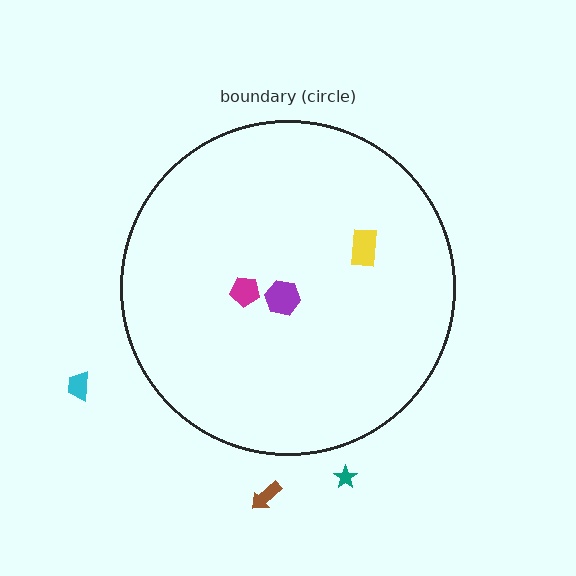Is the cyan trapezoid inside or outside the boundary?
Outside.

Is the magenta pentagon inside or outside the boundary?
Inside.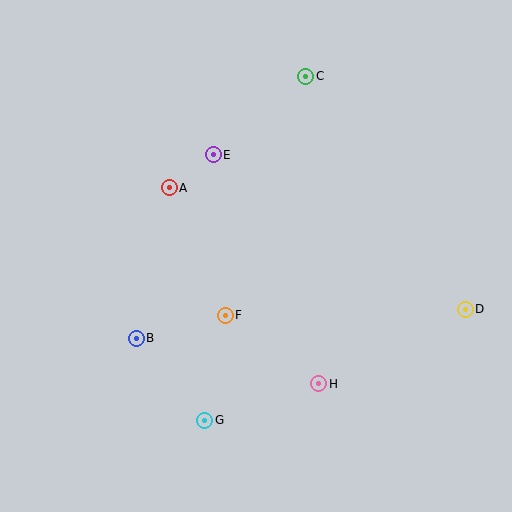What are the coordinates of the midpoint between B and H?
The midpoint between B and H is at (227, 361).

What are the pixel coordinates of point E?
Point E is at (213, 155).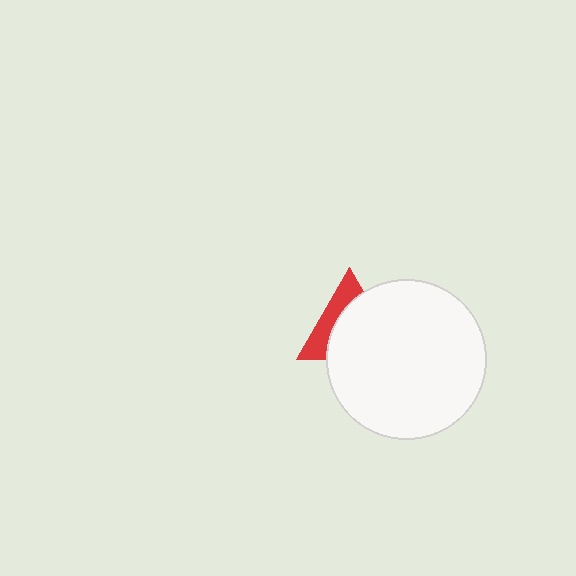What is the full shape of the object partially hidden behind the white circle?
The partially hidden object is a red triangle.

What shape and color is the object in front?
The object in front is a white circle.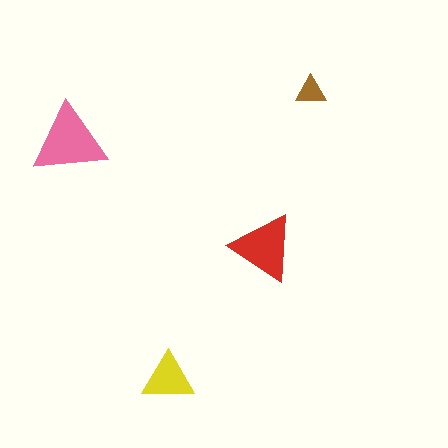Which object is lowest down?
The yellow triangle is bottommost.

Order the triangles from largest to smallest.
the pink one, the red one, the yellow one, the brown one.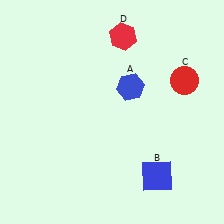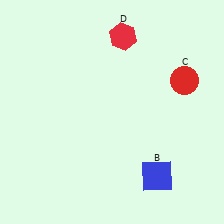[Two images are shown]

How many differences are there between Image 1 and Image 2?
There is 1 difference between the two images.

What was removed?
The blue hexagon (A) was removed in Image 2.